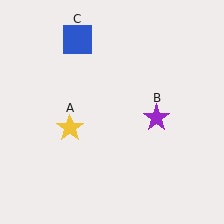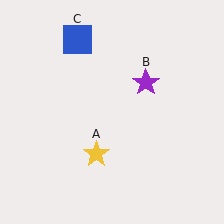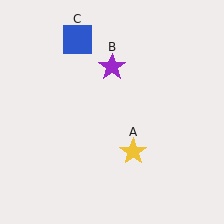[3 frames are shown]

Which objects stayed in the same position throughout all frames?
Blue square (object C) remained stationary.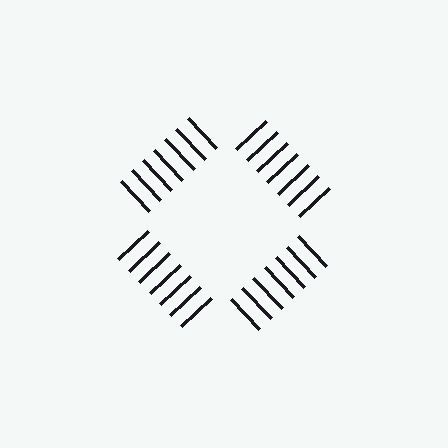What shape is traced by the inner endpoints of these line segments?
An illusory square — the line segments terminate on its edges but no continuous stroke is drawn.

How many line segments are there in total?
28 — 7 along each of the 4 edges.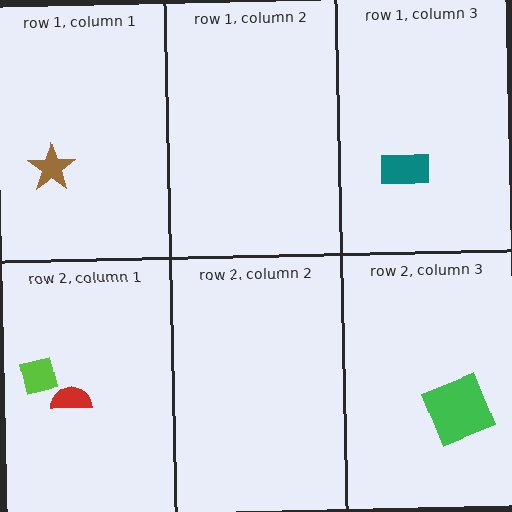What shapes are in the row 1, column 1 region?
The brown star.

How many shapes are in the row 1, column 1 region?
1.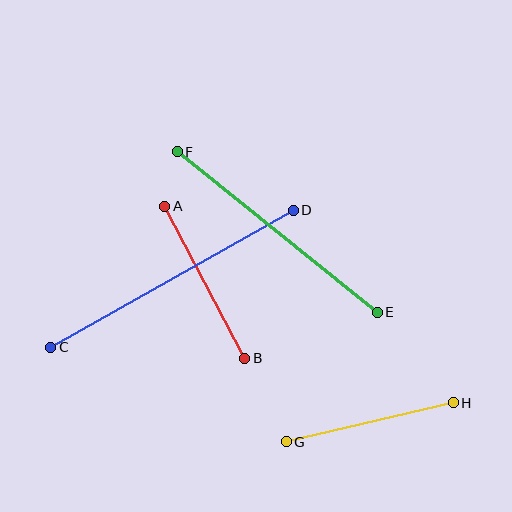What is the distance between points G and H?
The distance is approximately 171 pixels.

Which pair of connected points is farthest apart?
Points C and D are farthest apart.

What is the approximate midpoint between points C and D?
The midpoint is at approximately (172, 279) pixels.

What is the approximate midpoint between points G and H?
The midpoint is at approximately (370, 422) pixels.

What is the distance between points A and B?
The distance is approximately 172 pixels.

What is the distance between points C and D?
The distance is approximately 279 pixels.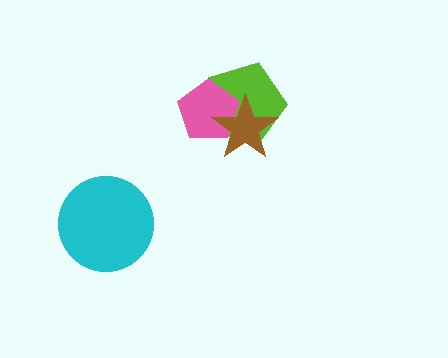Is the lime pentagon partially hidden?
Yes, it is partially covered by another shape.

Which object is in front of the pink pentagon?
The brown star is in front of the pink pentagon.